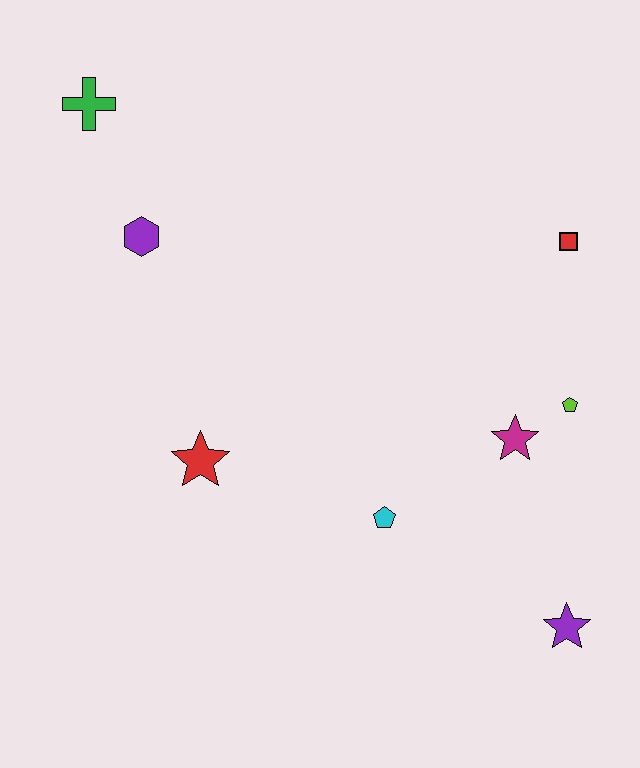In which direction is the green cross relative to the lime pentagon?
The green cross is to the left of the lime pentagon.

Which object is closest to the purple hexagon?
The green cross is closest to the purple hexagon.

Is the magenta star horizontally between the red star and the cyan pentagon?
No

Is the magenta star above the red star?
Yes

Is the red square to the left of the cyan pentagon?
No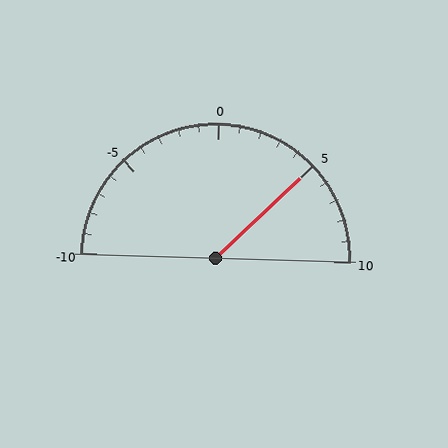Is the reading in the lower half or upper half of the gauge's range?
The reading is in the upper half of the range (-10 to 10).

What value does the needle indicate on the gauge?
The needle indicates approximately 5.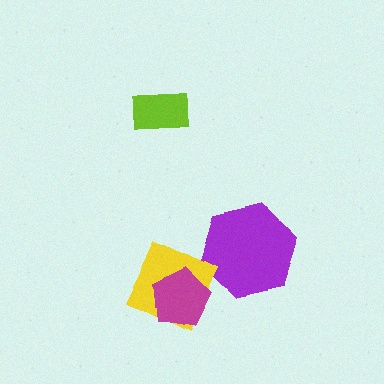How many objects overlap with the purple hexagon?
0 objects overlap with the purple hexagon.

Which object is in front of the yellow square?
The magenta pentagon is in front of the yellow square.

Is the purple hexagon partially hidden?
No, no other shape covers it.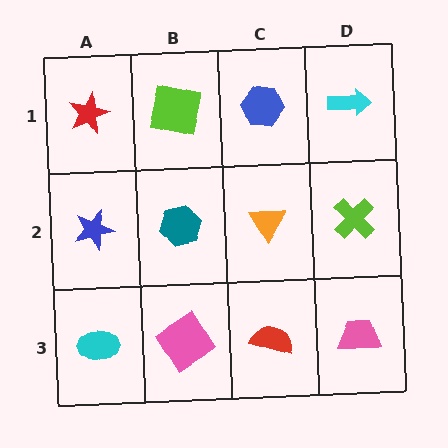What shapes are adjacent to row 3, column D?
A lime cross (row 2, column D), a red semicircle (row 3, column C).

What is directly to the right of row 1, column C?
A cyan arrow.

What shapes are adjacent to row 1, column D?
A lime cross (row 2, column D), a blue hexagon (row 1, column C).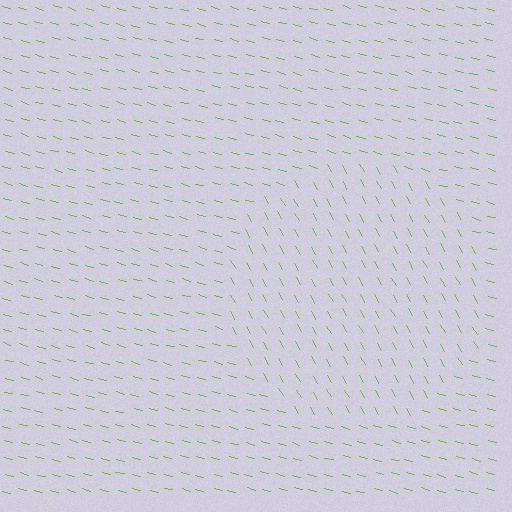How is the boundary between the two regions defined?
The boundary is defined purely by a change in line orientation (approximately 45 degrees difference). All lines are the same color and thickness.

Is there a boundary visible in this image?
Yes, there is a texture boundary formed by a change in line orientation.